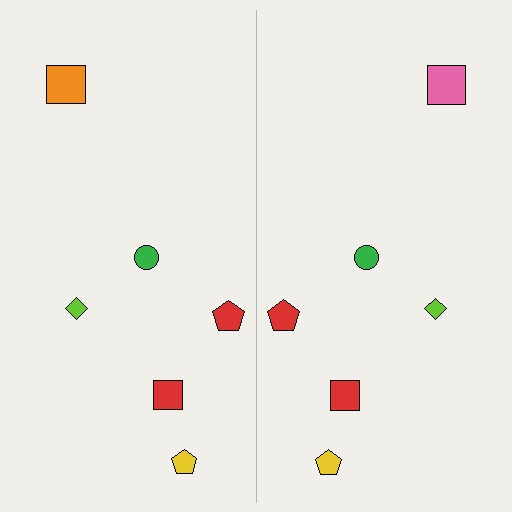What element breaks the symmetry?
The pink square on the right side breaks the symmetry — its mirror counterpart is orange.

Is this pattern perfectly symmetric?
No, the pattern is not perfectly symmetric. The pink square on the right side breaks the symmetry — its mirror counterpart is orange.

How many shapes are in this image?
There are 12 shapes in this image.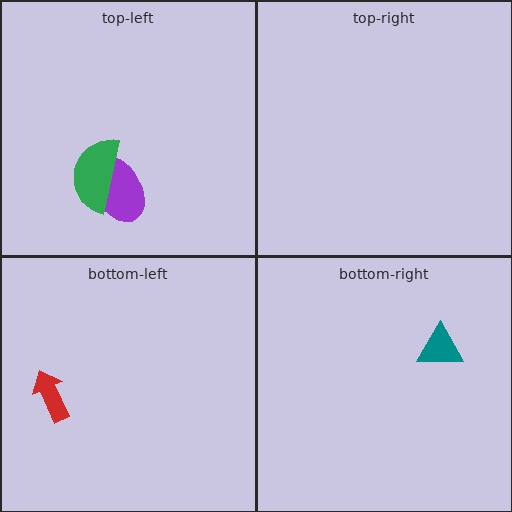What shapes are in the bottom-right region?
The teal triangle.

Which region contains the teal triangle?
The bottom-right region.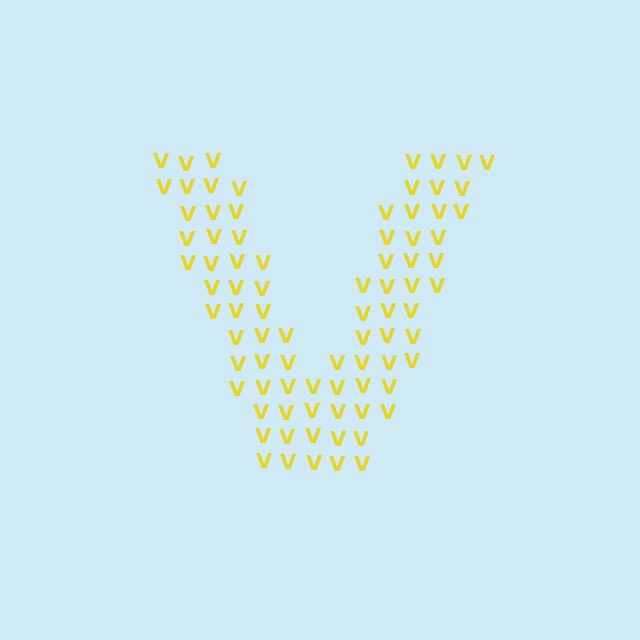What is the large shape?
The large shape is the letter V.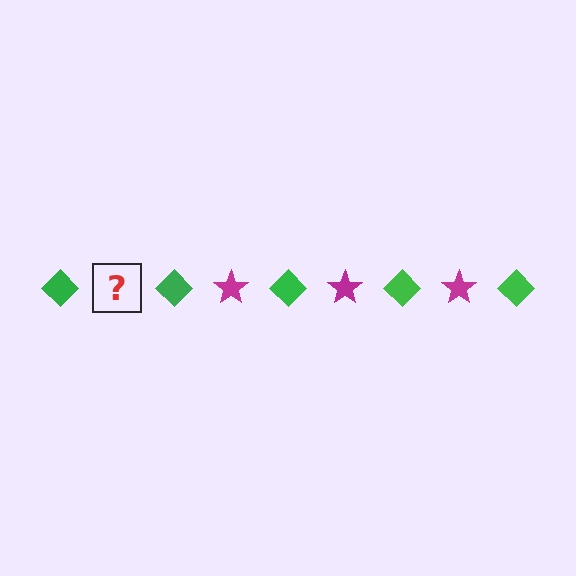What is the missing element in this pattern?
The missing element is a magenta star.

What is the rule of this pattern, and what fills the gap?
The rule is that the pattern alternates between green diamond and magenta star. The gap should be filled with a magenta star.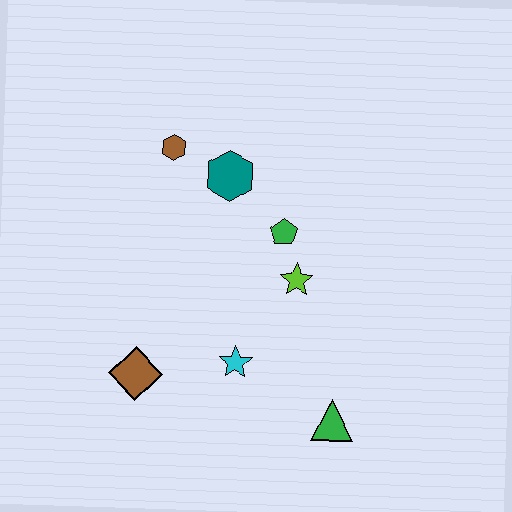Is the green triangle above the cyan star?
No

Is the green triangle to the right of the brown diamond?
Yes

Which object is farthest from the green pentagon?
The brown diamond is farthest from the green pentagon.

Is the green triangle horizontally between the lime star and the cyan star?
No